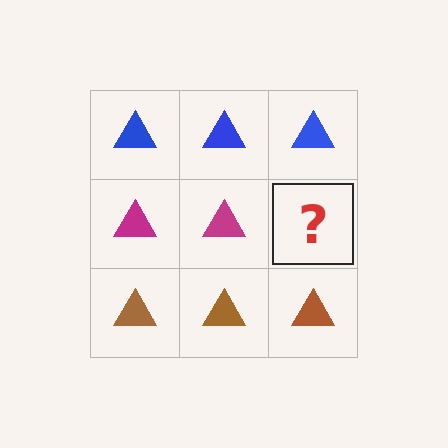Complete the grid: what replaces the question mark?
The question mark should be replaced with a magenta triangle.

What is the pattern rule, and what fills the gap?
The rule is that each row has a consistent color. The gap should be filled with a magenta triangle.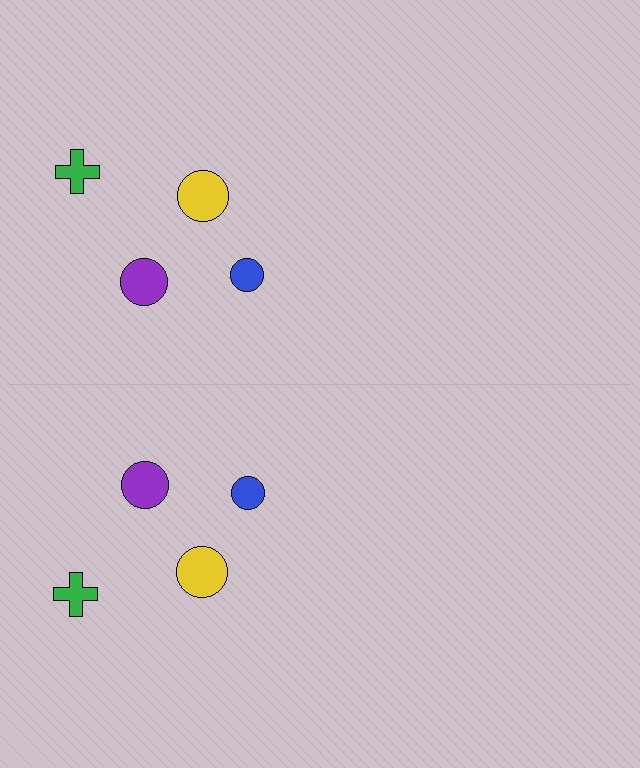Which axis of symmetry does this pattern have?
The pattern has a horizontal axis of symmetry running through the center of the image.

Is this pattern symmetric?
Yes, this pattern has bilateral (reflection) symmetry.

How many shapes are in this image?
There are 8 shapes in this image.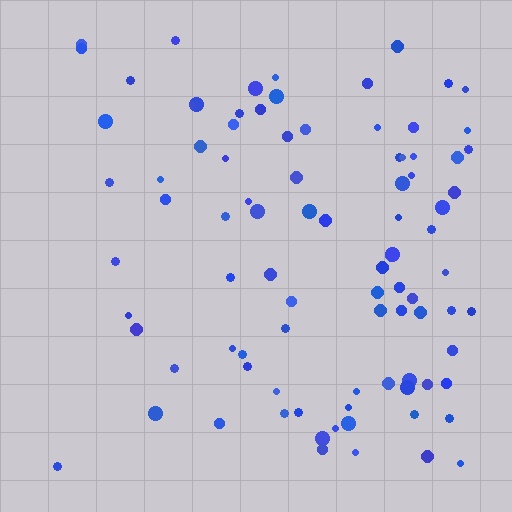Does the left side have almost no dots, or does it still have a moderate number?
Still a moderate number, just noticeably fewer than the right.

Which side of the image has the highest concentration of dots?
The right.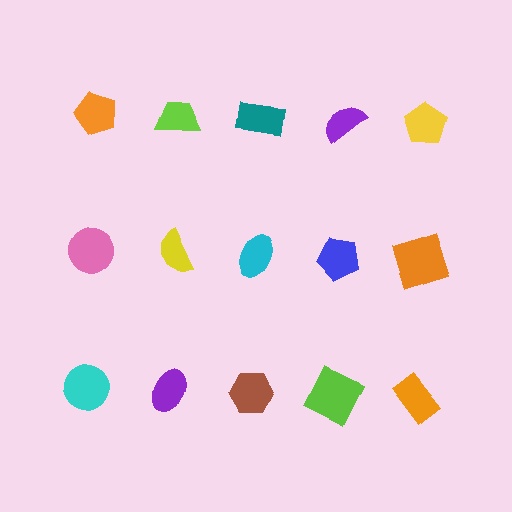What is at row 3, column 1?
A cyan circle.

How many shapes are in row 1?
5 shapes.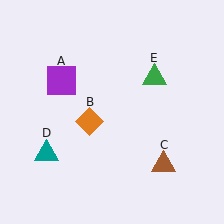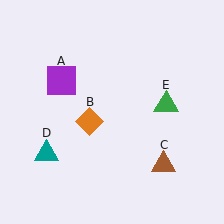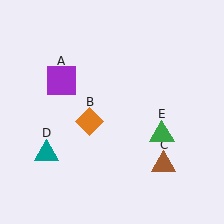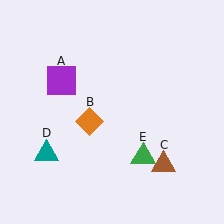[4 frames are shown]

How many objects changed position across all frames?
1 object changed position: green triangle (object E).